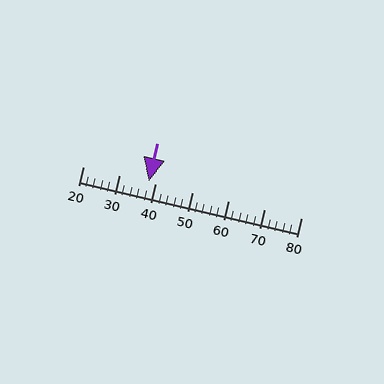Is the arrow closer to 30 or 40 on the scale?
The arrow is closer to 40.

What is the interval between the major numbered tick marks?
The major tick marks are spaced 10 units apart.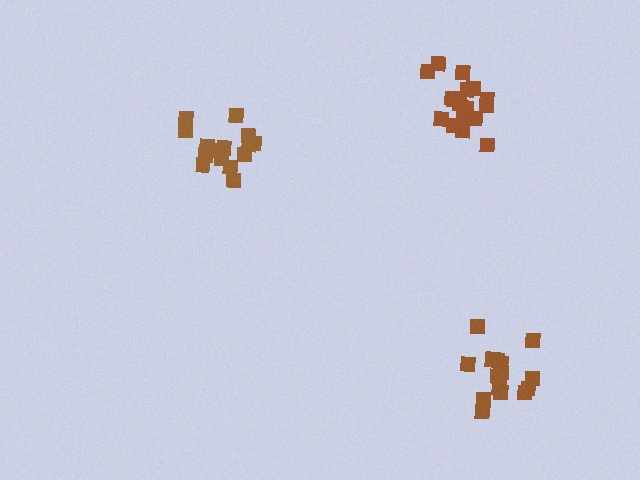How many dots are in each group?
Group 1: 18 dots, Group 2: 15 dots, Group 3: 16 dots (49 total).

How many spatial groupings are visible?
There are 3 spatial groupings.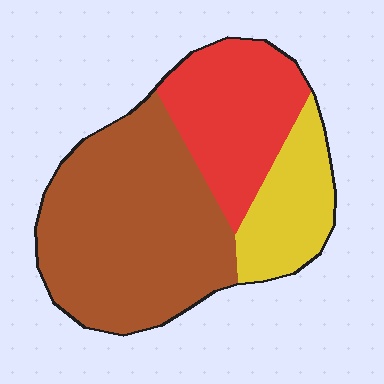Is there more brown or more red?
Brown.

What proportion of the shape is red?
Red covers 28% of the shape.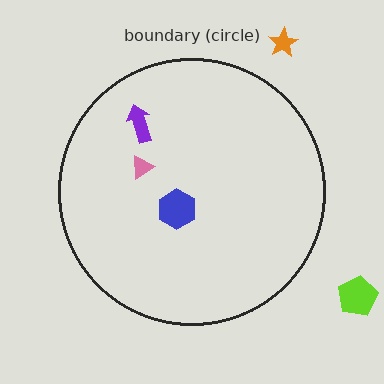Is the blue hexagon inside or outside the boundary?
Inside.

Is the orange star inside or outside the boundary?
Outside.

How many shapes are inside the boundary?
3 inside, 2 outside.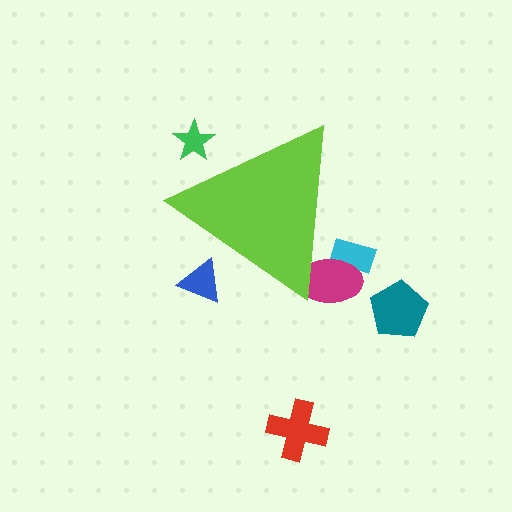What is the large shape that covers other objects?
A lime triangle.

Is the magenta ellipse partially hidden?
Yes, the magenta ellipse is partially hidden behind the lime triangle.